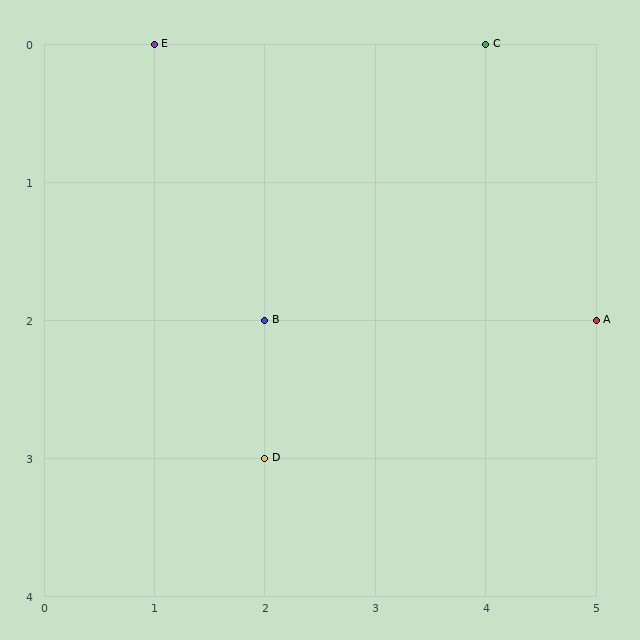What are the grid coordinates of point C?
Point C is at grid coordinates (4, 0).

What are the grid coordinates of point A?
Point A is at grid coordinates (5, 2).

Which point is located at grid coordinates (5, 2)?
Point A is at (5, 2).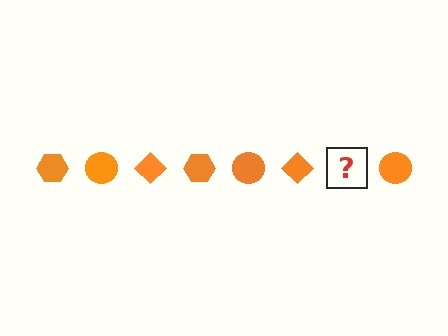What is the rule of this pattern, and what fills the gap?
The rule is that the pattern cycles through hexagon, circle, diamond shapes in orange. The gap should be filled with an orange hexagon.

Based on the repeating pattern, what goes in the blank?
The blank should be an orange hexagon.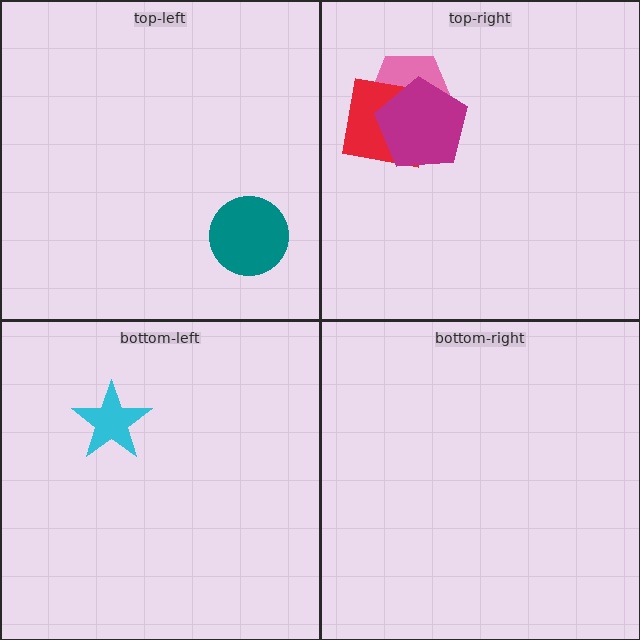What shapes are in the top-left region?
The teal circle.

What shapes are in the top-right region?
The pink trapezoid, the red square, the magenta pentagon.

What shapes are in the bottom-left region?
The cyan star.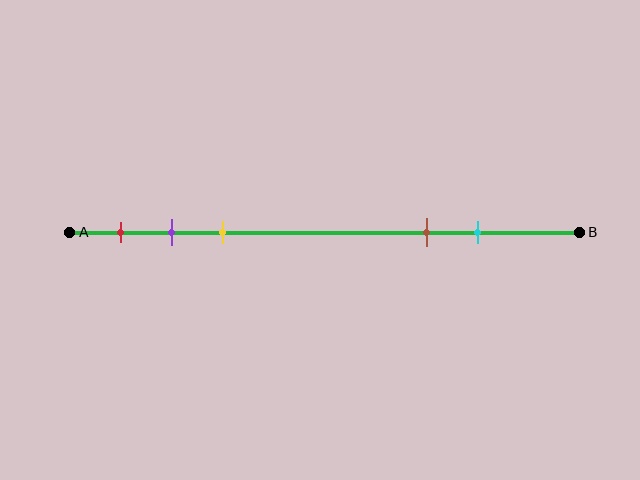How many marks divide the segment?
There are 5 marks dividing the segment.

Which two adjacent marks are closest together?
The purple and yellow marks are the closest adjacent pair.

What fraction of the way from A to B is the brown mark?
The brown mark is approximately 70% (0.7) of the way from A to B.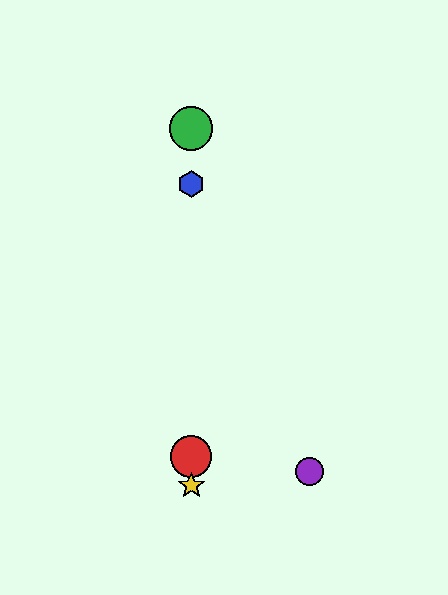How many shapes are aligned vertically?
4 shapes (the red circle, the blue hexagon, the green circle, the yellow star) are aligned vertically.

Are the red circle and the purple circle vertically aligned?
No, the red circle is at x≈191 and the purple circle is at x≈310.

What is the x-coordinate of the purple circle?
The purple circle is at x≈310.